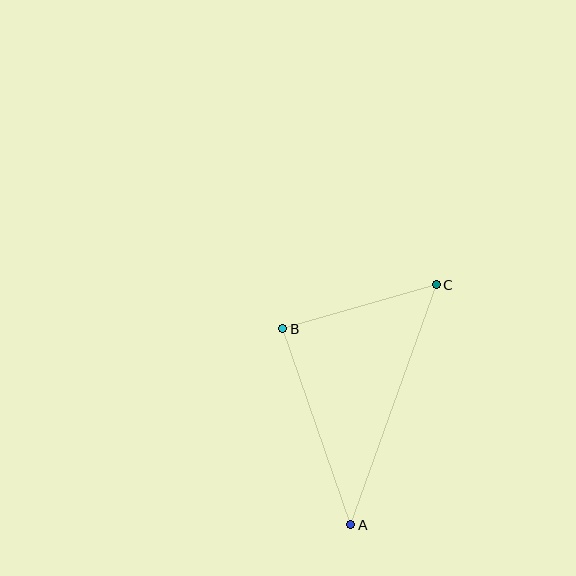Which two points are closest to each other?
Points B and C are closest to each other.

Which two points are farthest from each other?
Points A and C are farthest from each other.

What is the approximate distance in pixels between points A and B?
The distance between A and B is approximately 208 pixels.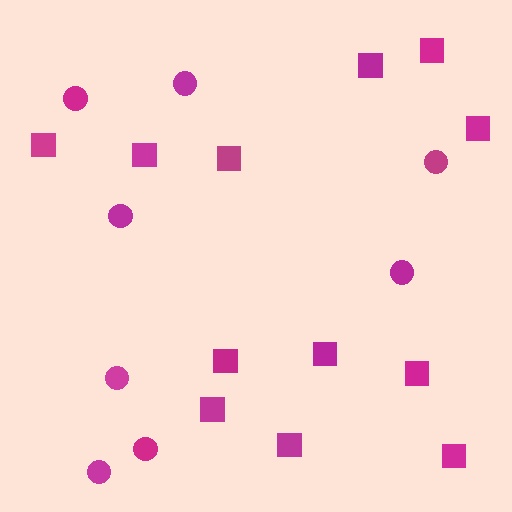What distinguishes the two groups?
There are 2 groups: one group of squares (12) and one group of circles (8).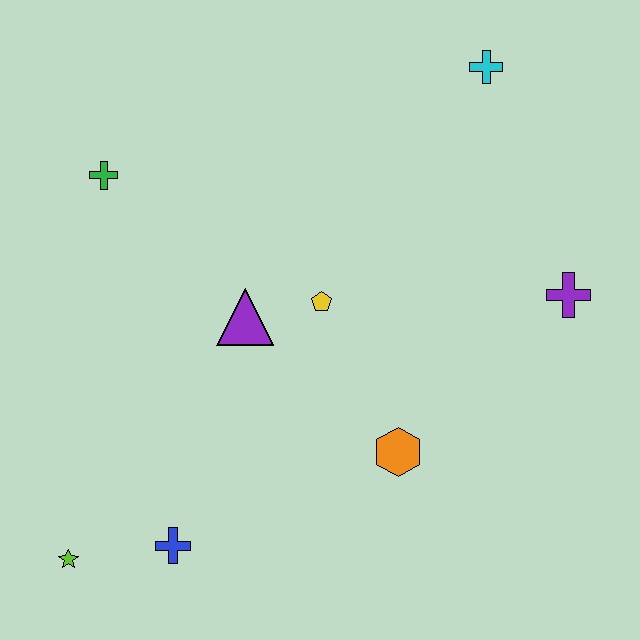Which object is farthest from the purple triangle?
The cyan cross is farthest from the purple triangle.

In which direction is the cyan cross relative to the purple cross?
The cyan cross is above the purple cross.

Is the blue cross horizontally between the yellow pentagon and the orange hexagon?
No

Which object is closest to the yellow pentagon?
The purple triangle is closest to the yellow pentagon.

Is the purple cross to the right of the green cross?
Yes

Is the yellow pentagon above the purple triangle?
Yes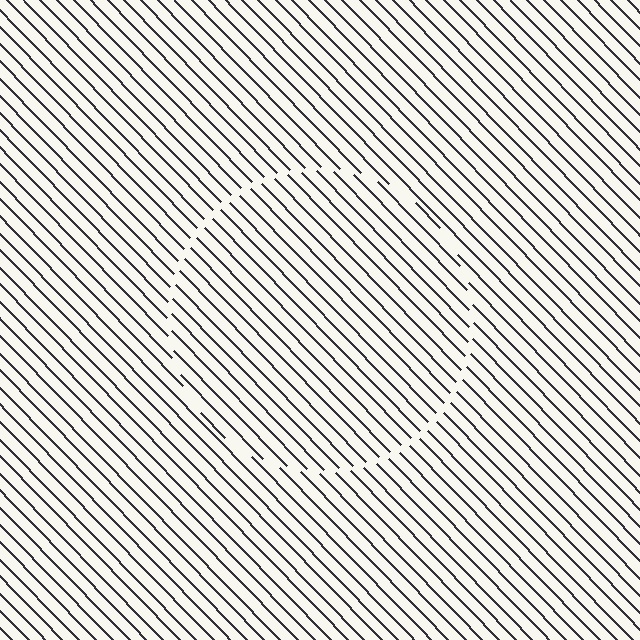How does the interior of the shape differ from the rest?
The interior of the shape contains the same grating, shifted by half a period — the contour is defined by the phase discontinuity where line-ends from the inner and outer gratings abut.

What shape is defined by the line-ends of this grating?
An illusory circle. The interior of the shape contains the same grating, shifted by half a period — the contour is defined by the phase discontinuity where line-ends from the inner and outer gratings abut.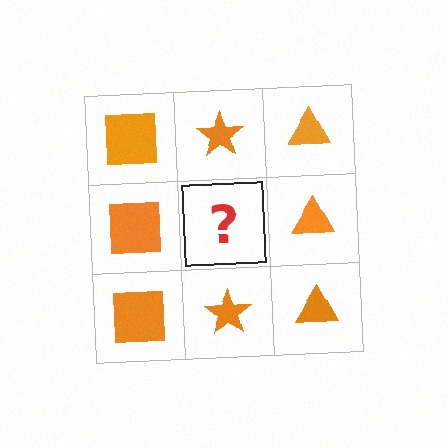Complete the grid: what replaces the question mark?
The question mark should be replaced with an orange star.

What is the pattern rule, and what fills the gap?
The rule is that each column has a consistent shape. The gap should be filled with an orange star.